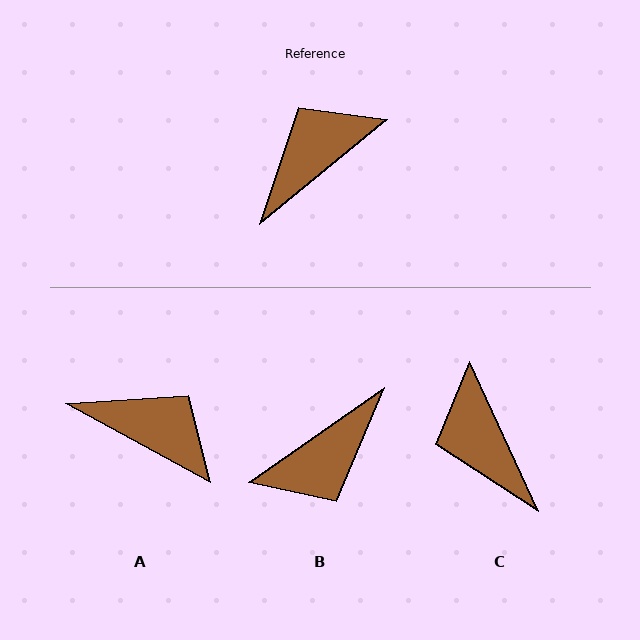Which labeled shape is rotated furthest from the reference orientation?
B, about 176 degrees away.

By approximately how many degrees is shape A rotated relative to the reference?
Approximately 68 degrees clockwise.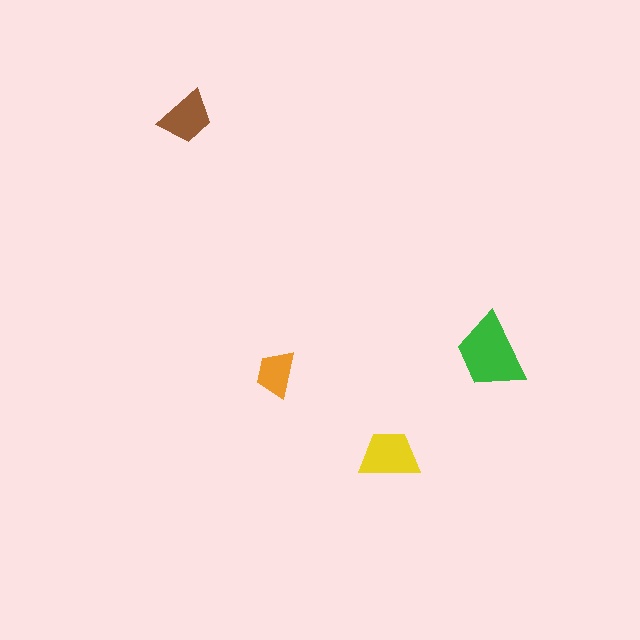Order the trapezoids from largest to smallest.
the green one, the yellow one, the brown one, the orange one.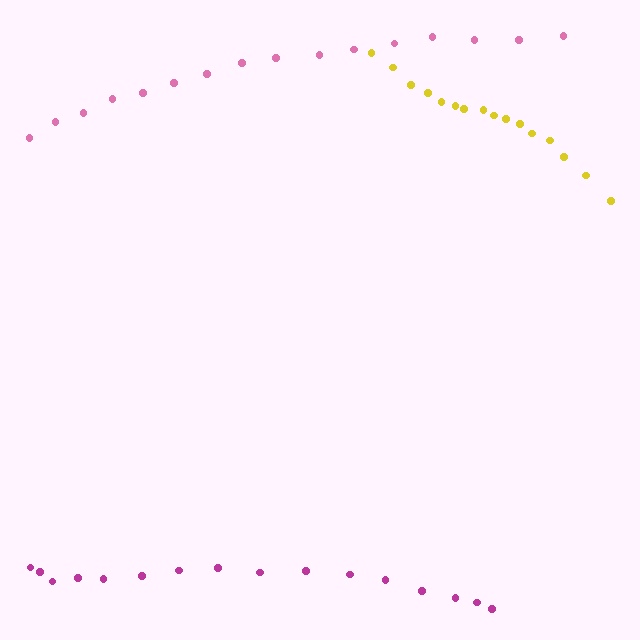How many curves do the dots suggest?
There are 3 distinct paths.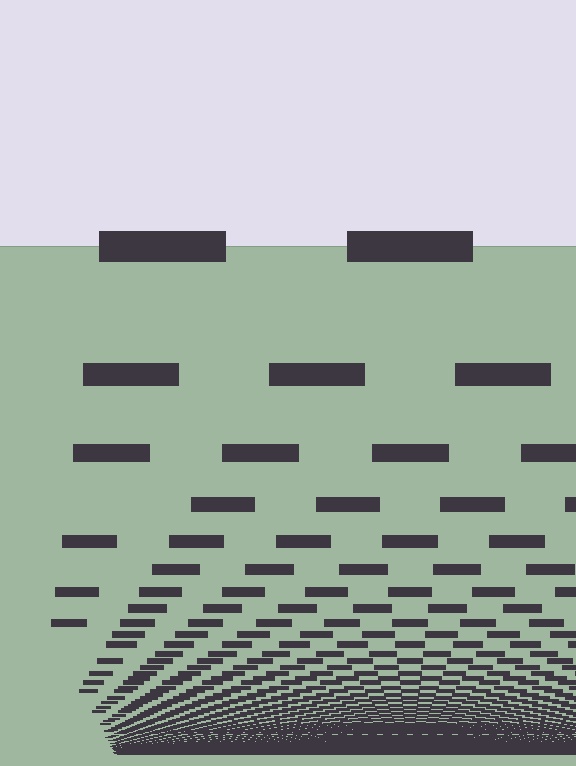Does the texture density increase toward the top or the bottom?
Density increases toward the bottom.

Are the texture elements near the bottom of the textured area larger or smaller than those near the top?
Smaller. The gradient is inverted — elements near the bottom are smaller and denser.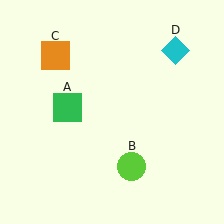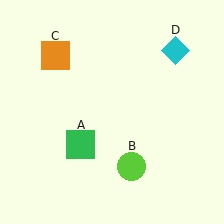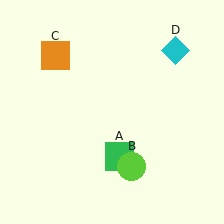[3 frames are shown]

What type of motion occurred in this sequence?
The green square (object A) rotated counterclockwise around the center of the scene.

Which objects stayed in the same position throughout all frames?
Lime circle (object B) and orange square (object C) and cyan diamond (object D) remained stationary.